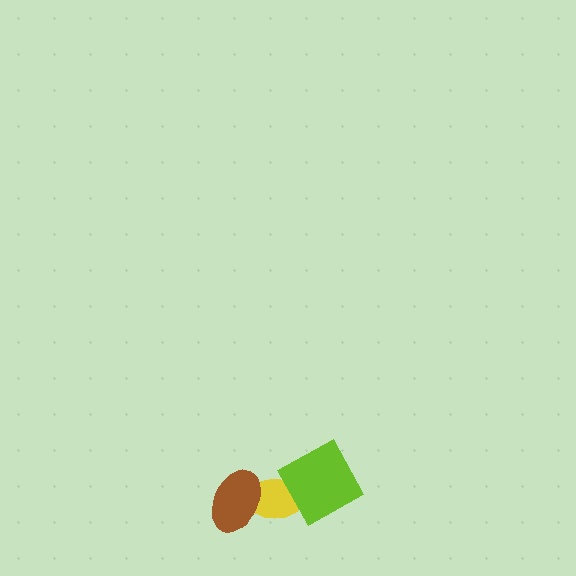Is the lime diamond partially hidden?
No, no other shape covers it.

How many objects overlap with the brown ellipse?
1 object overlaps with the brown ellipse.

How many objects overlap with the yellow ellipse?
2 objects overlap with the yellow ellipse.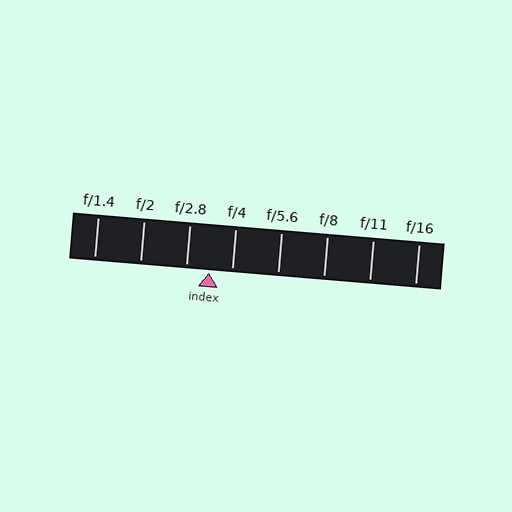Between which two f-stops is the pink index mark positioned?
The index mark is between f/2.8 and f/4.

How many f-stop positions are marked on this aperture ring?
There are 8 f-stop positions marked.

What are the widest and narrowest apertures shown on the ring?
The widest aperture shown is f/1.4 and the narrowest is f/16.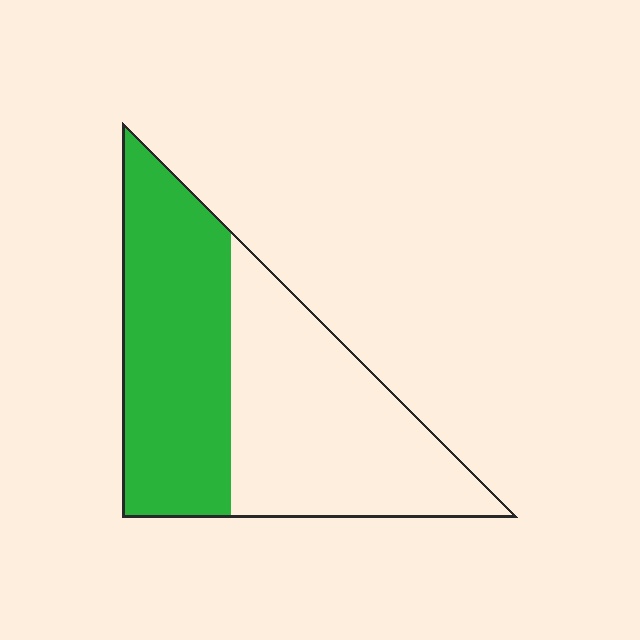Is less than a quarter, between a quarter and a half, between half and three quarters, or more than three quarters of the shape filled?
Between a quarter and a half.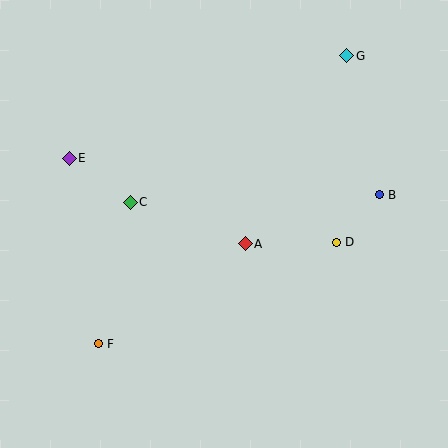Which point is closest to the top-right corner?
Point G is closest to the top-right corner.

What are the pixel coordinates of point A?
Point A is at (245, 244).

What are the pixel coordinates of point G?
Point G is at (347, 56).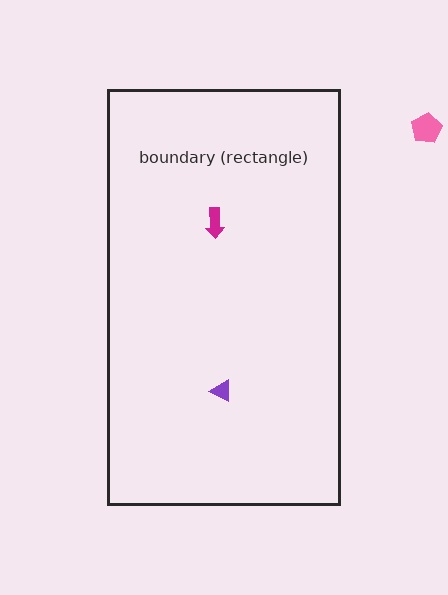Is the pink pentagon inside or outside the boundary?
Outside.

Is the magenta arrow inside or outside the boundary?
Inside.